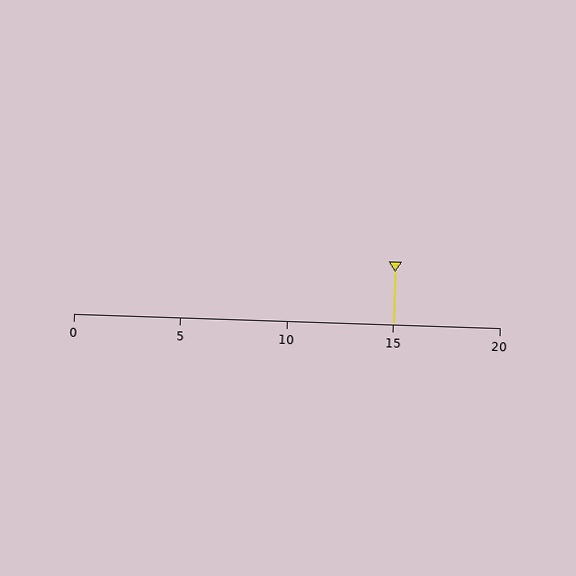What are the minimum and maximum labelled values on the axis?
The axis runs from 0 to 20.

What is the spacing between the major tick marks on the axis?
The major ticks are spaced 5 apart.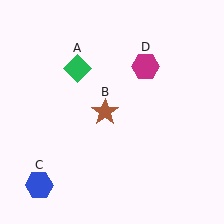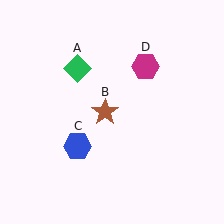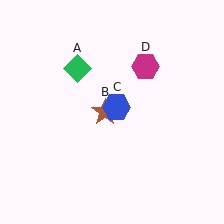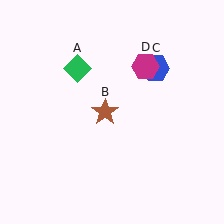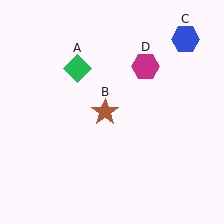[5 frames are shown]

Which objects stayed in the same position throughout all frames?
Green diamond (object A) and brown star (object B) and magenta hexagon (object D) remained stationary.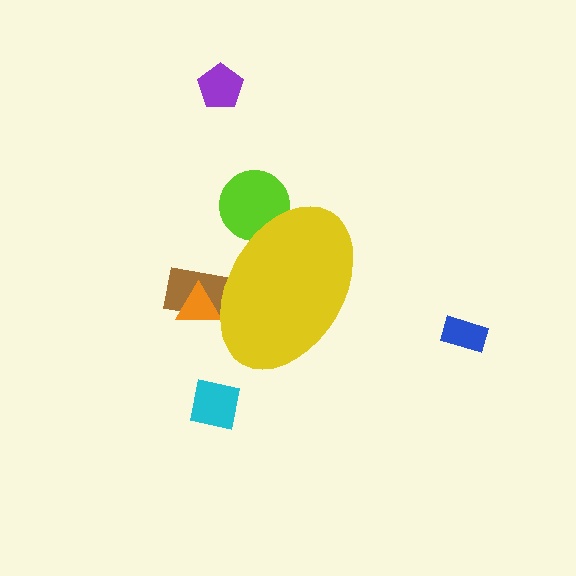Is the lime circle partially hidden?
Yes, the lime circle is partially hidden behind the yellow ellipse.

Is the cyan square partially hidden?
No, the cyan square is fully visible.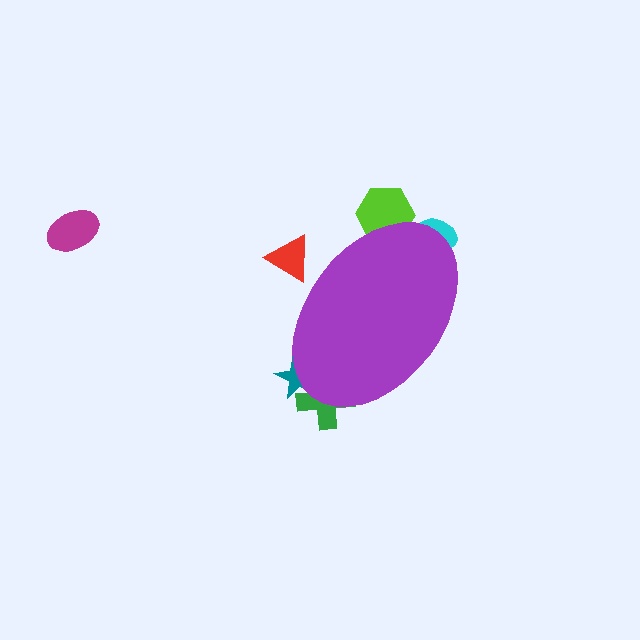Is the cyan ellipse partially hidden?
Yes, the cyan ellipse is partially hidden behind the purple ellipse.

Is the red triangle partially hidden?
Yes, the red triangle is partially hidden behind the purple ellipse.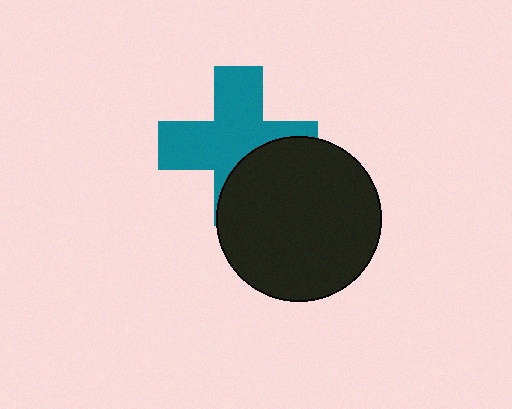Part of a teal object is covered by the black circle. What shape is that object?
It is a cross.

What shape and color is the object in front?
The object in front is a black circle.